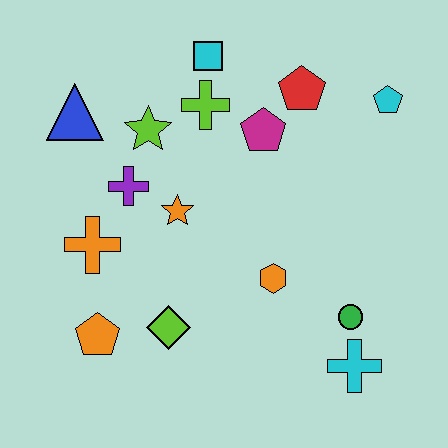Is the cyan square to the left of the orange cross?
No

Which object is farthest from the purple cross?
The cyan cross is farthest from the purple cross.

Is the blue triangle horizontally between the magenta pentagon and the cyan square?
No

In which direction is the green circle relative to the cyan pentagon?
The green circle is below the cyan pentagon.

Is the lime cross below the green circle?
No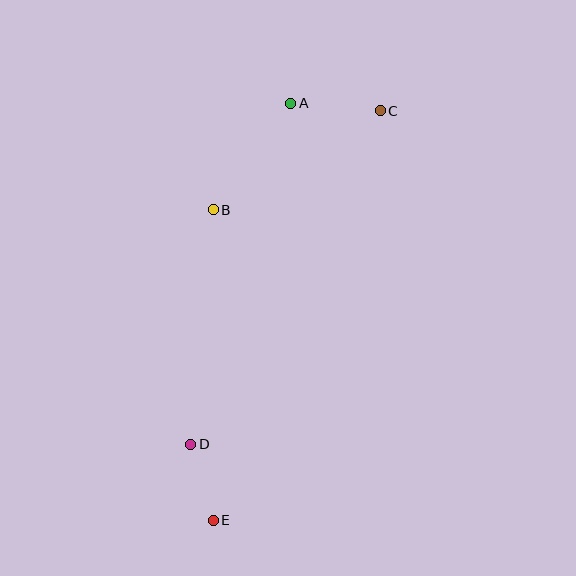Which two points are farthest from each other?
Points C and E are farthest from each other.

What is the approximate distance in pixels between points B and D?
The distance between B and D is approximately 236 pixels.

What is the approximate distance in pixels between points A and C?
The distance between A and C is approximately 90 pixels.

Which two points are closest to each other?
Points D and E are closest to each other.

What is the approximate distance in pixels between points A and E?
The distance between A and E is approximately 424 pixels.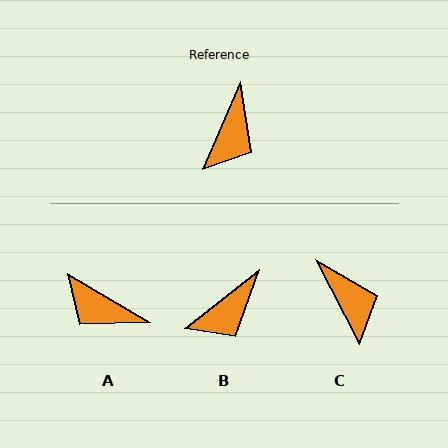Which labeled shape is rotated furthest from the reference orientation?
A, about 97 degrees away.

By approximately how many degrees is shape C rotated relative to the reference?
Approximately 51 degrees counter-clockwise.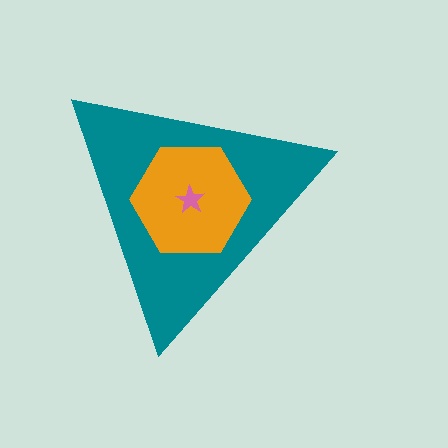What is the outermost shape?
The teal triangle.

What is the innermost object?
The pink star.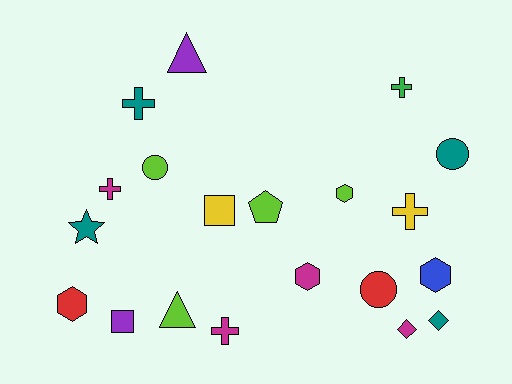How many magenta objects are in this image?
There are 4 magenta objects.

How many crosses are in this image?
There are 5 crosses.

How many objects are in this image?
There are 20 objects.